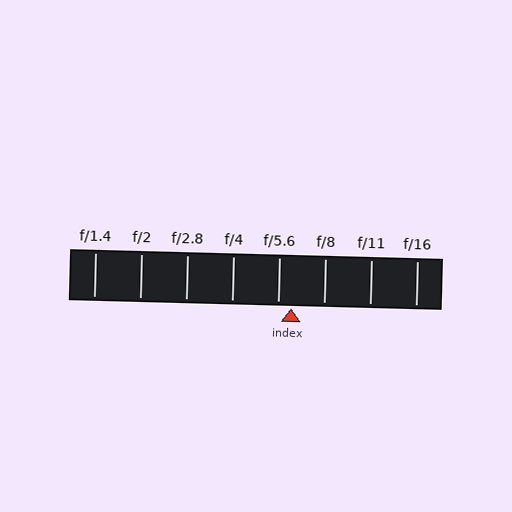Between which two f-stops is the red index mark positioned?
The index mark is between f/5.6 and f/8.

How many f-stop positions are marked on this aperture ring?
There are 8 f-stop positions marked.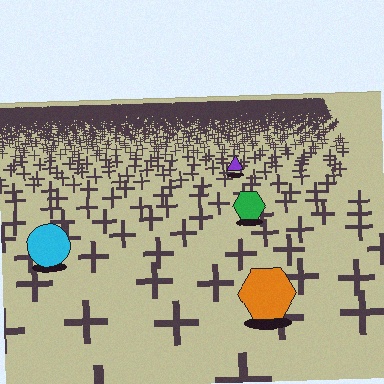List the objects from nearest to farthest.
From nearest to farthest: the orange hexagon, the cyan circle, the green hexagon, the purple triangle.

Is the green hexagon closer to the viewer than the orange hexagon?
No. The orange hexagon is closer — you can tell from the texture gradient: the ground texture is coarser near it.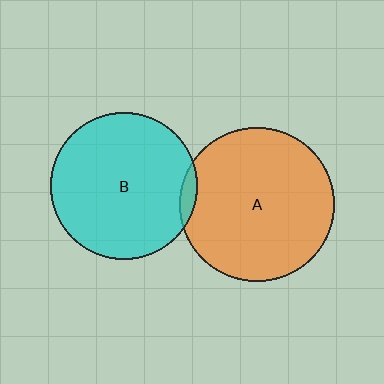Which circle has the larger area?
Circle A (orange).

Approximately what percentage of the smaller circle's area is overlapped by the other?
Approximately 5%.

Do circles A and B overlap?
Yes.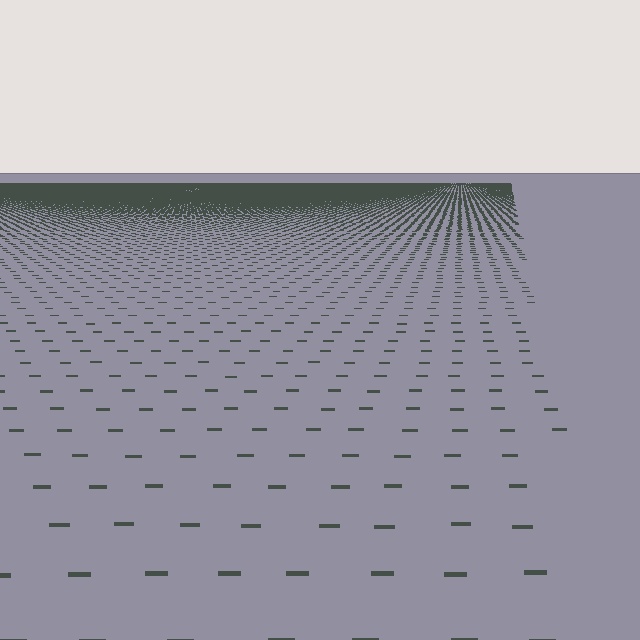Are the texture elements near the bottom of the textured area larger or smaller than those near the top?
Larger. Near the bottom, elements are closer to the viewer and appear at a bigger on-screen size.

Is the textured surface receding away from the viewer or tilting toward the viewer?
The surface is receding away from the viewer. Texture elements get smaller and denser toward the top.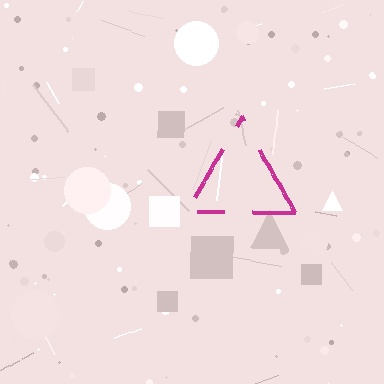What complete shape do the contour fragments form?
The contour fragments form a triangle.